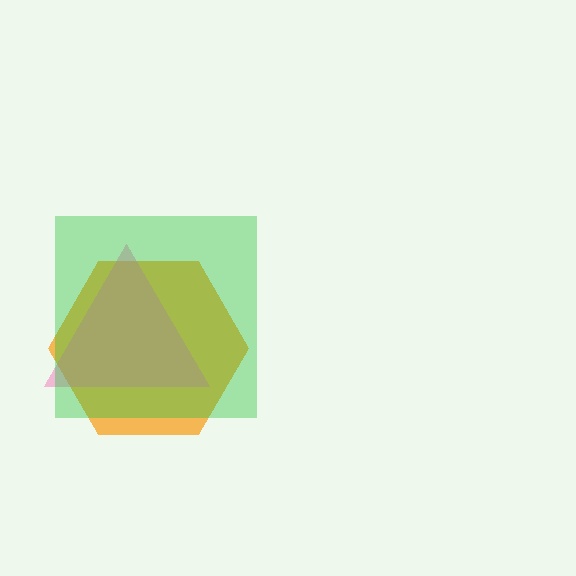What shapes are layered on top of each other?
The layered shapes are: an orange hexagon, a pink triangle, a green square.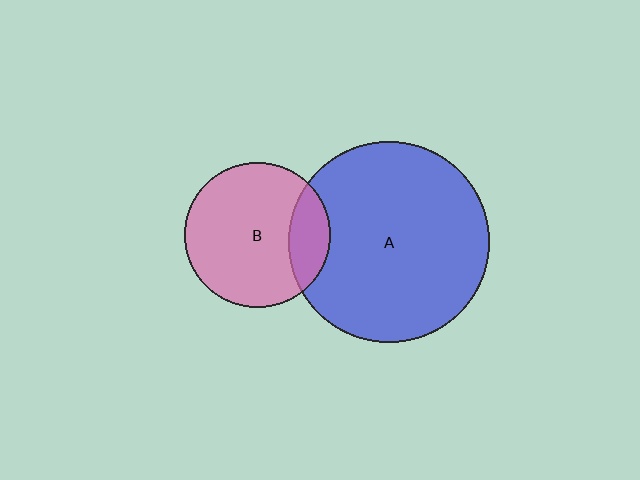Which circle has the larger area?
Circle A (blue).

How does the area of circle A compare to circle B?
Approximately 1.9 times.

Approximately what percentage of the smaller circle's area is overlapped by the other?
Approximately 20%.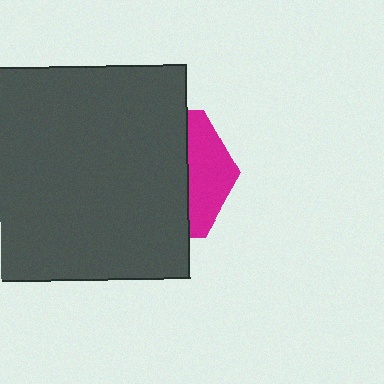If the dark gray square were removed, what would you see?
You would see the complete magenta hexagon.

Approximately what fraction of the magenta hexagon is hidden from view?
Roughly 70% of the magenta hexagon is hidden behind the dark gray square.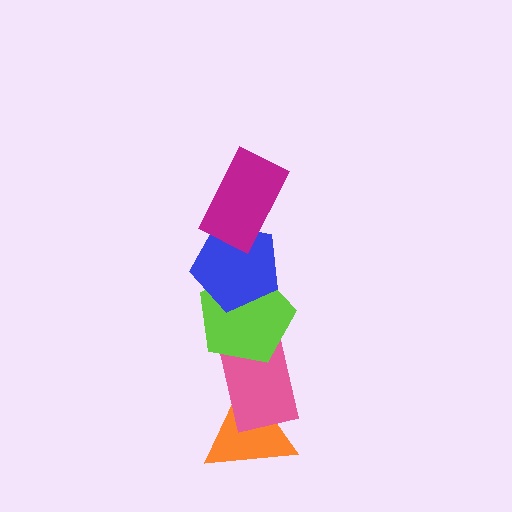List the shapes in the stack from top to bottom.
From top to bottom: the magenta rectangle, the blue pentagon, the lime pentagon, the pink rectangle, the orange triangle.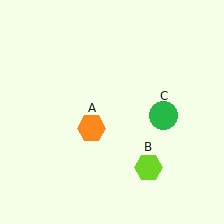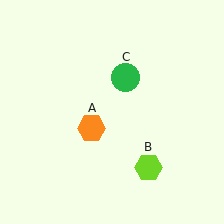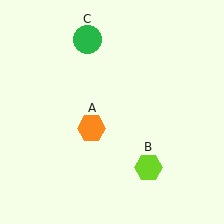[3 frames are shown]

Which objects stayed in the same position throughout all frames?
Orange hexagon (object A) and lime hexagon (object B) remained stationary.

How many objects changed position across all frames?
1 object changed position: green circle (object C).